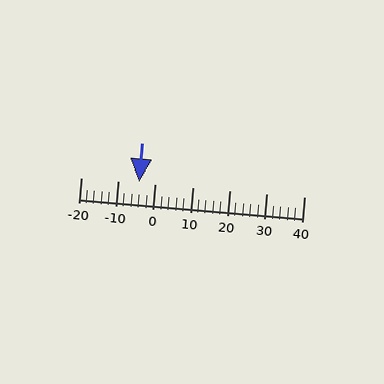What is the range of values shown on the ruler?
The ruler shows values from -20 to 40.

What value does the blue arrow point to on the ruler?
The blue arrow points to approximately -4.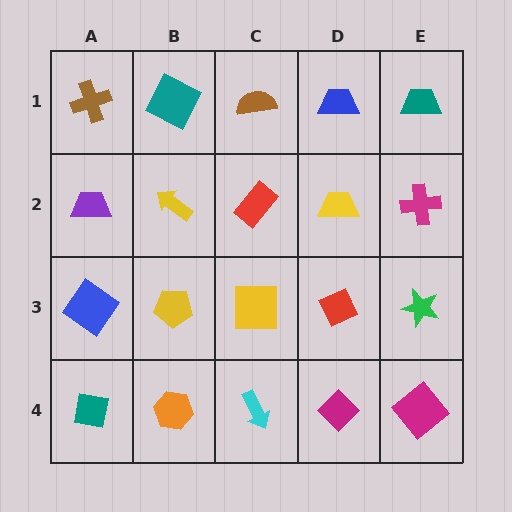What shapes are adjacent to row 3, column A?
A purple trapezoid (row 2, column A), a teal square (row 4, column A), a yellow pentagon (row 3, column B).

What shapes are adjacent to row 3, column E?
A magenta cross (row 2, column E), a magenta diamond (row 4, column E), a red diamond (row 3, column D).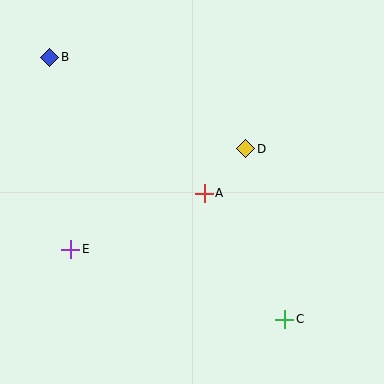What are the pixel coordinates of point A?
Point A is at (204, 193).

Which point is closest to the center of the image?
Point A at (204, 193) is closest to the center.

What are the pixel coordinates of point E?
Point E is at (71, 249).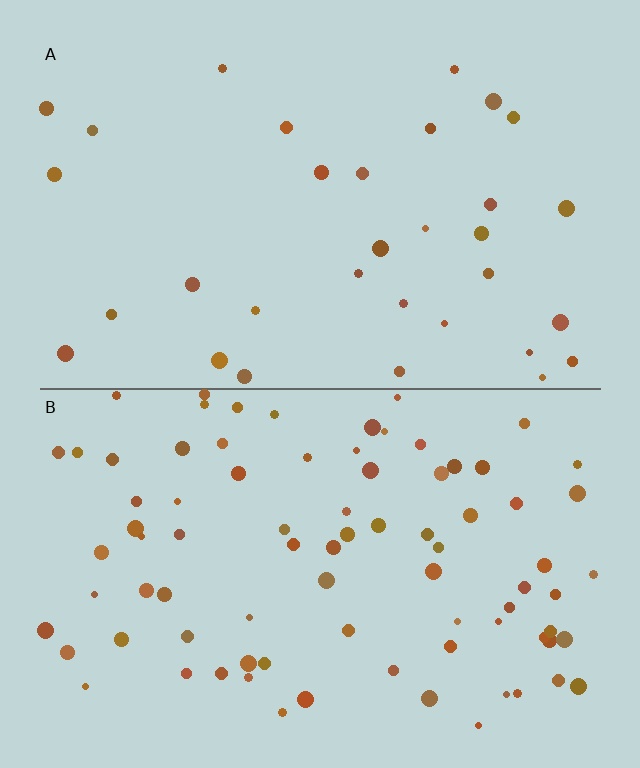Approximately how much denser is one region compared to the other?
Approximately 2.6× — region B over region A.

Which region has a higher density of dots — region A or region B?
B (the bottom).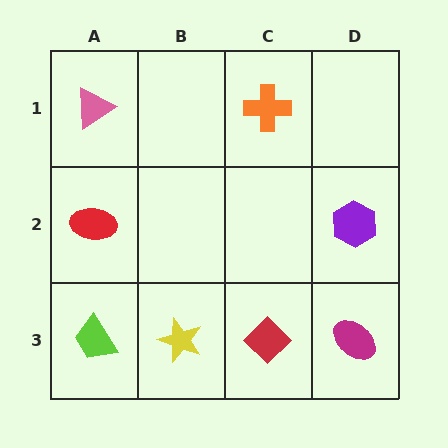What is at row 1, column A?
A pink triangle.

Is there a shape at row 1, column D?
No, that cell is empty.